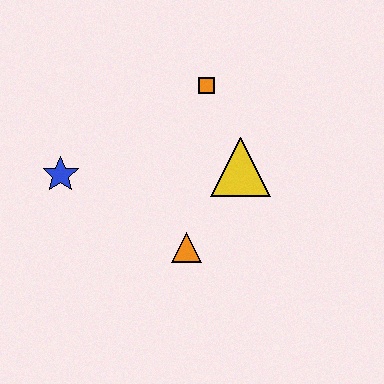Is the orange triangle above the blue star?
No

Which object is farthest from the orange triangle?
The orange square is farthest from the orange triangle.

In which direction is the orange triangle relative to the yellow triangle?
The orange triangle is below the yellow triangle.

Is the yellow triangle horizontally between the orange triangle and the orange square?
No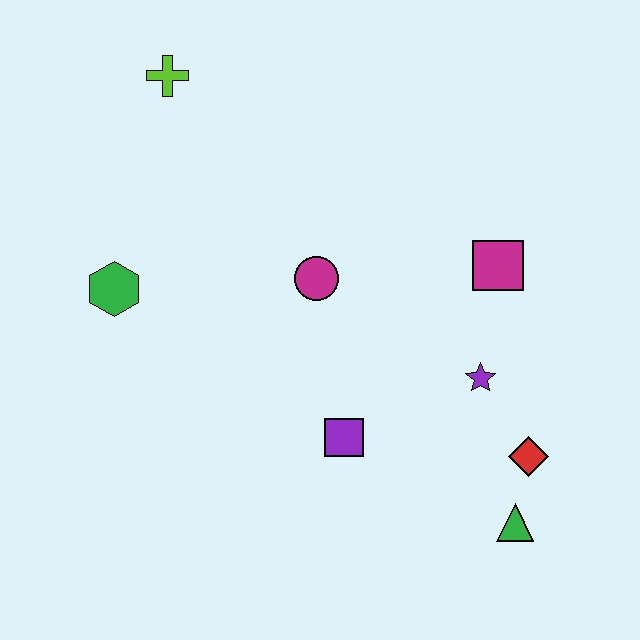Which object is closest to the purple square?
The purple star is closest to the purple square.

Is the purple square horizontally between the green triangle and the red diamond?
No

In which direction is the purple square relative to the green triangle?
The purple square is to the left of the green triangle.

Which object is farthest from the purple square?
The lime cross is farthest from the purple square.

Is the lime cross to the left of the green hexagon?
No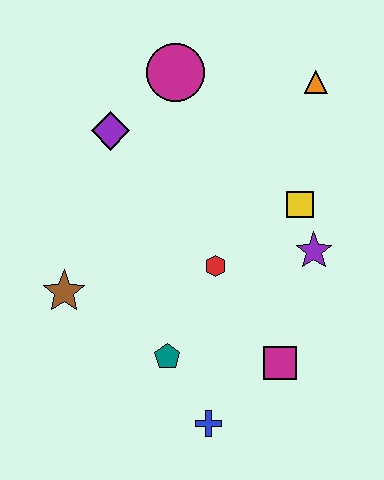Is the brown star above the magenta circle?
No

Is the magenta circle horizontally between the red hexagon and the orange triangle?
No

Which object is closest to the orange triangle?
The yellow square is closest to the orange triangle.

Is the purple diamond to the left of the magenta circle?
Yes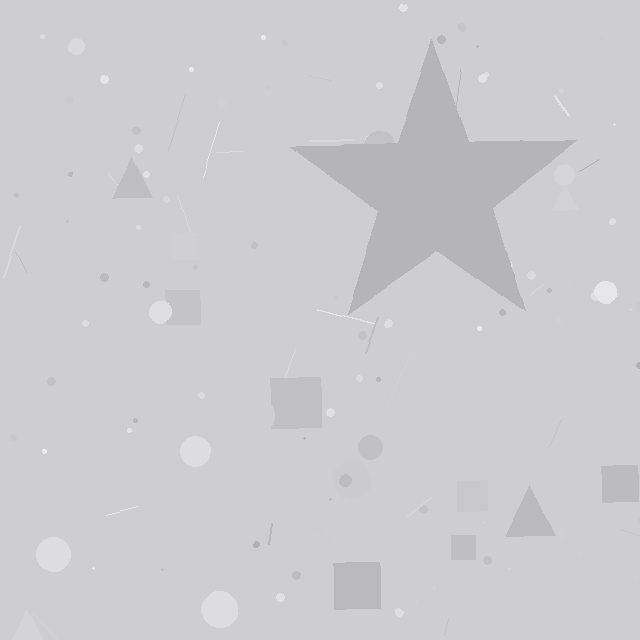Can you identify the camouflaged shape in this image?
The camouflaged shape is a star.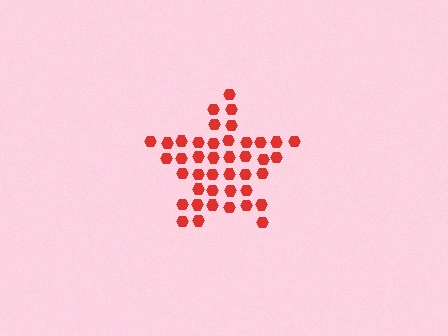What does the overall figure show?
The overall figure shows a star.